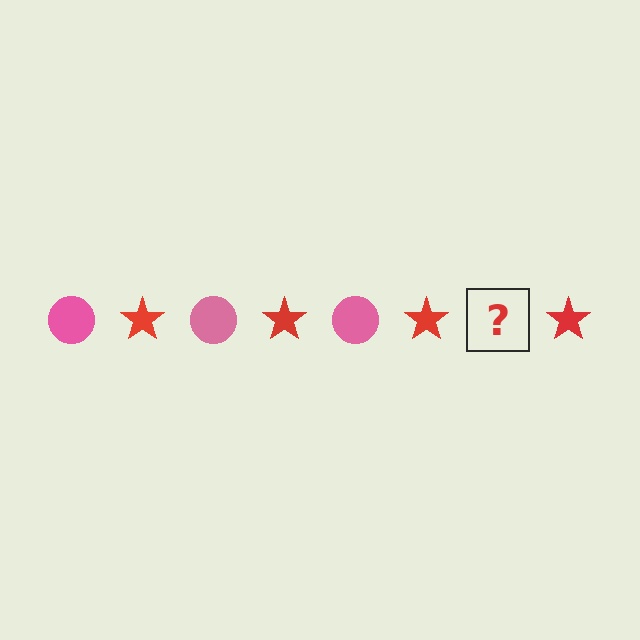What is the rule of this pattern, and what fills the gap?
The rule is that the pattern alternates between pink circle and red star. The gap should be filled with a pink circle.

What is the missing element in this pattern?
The missing element is a pink circle.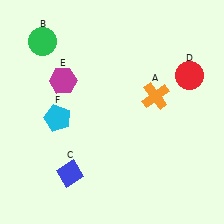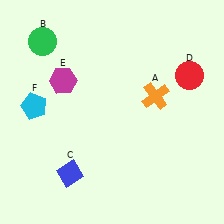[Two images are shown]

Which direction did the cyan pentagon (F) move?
The cyan pentagon (F) moved left.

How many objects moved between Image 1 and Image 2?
1 object moved between the two images.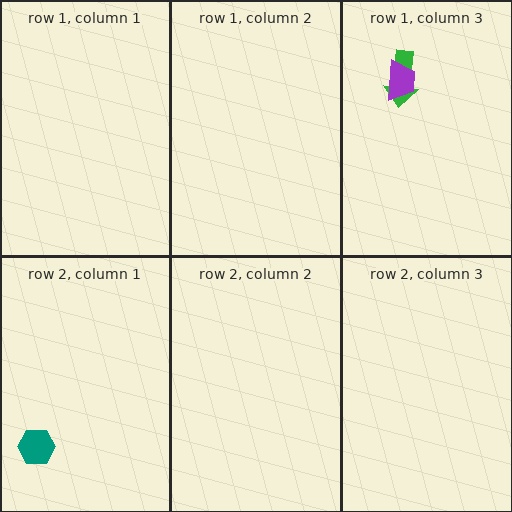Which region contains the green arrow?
The row 1, column 3 region.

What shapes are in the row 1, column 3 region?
The green arrow, the purple trapezoid.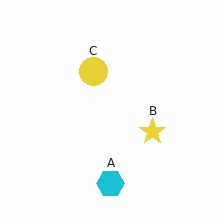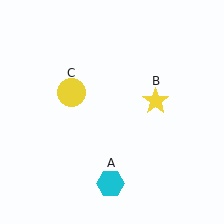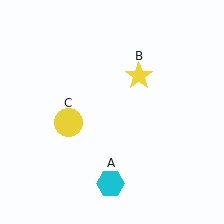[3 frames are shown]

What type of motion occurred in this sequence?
The yellow star (object B), yellow circle (object C) rotated counterclockwise around the center of the scene.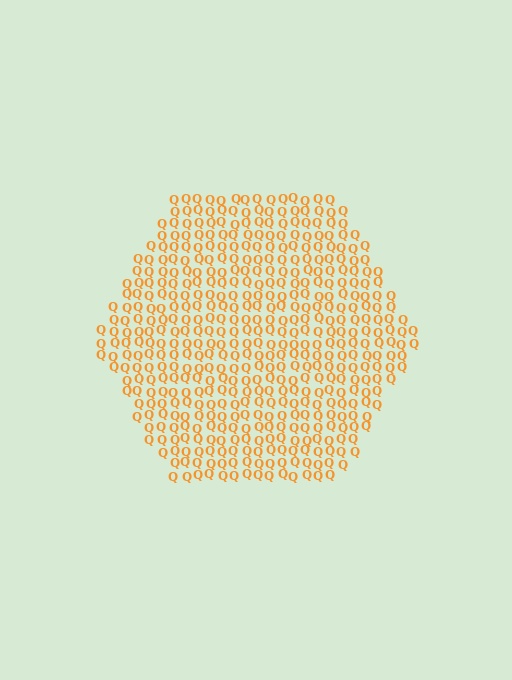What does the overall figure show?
The overall figure shows a hexagon.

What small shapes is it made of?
It is made of small letter Q's.